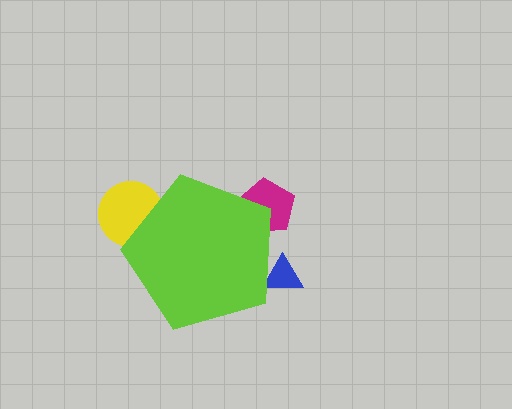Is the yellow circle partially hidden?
Yes, the yellow circle is partially hidden behind the lime pentagon.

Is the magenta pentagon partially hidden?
Yes, the magenta pentagon is partially hidden behind the lime pentagon.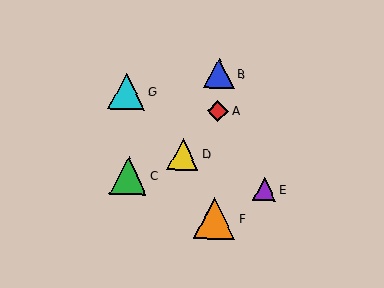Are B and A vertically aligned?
Yes, both are at x≈219.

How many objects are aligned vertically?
3 objects (A, B, F) are aligned vertically.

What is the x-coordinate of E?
Object E is at x≈265.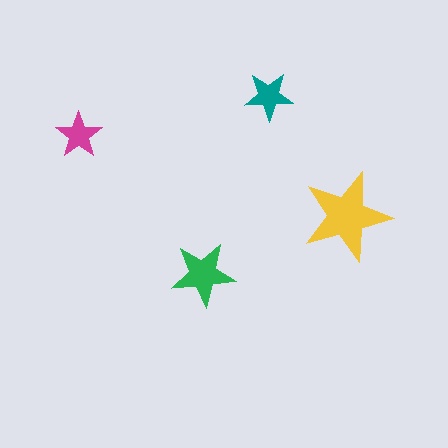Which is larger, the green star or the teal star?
The green one.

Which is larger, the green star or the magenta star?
The green one.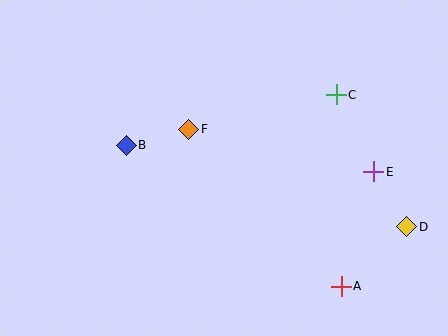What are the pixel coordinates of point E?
Point E is at (374, 172).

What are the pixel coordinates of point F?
Point F is at (189, 129).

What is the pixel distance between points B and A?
The distance between B and A is 257 pixels.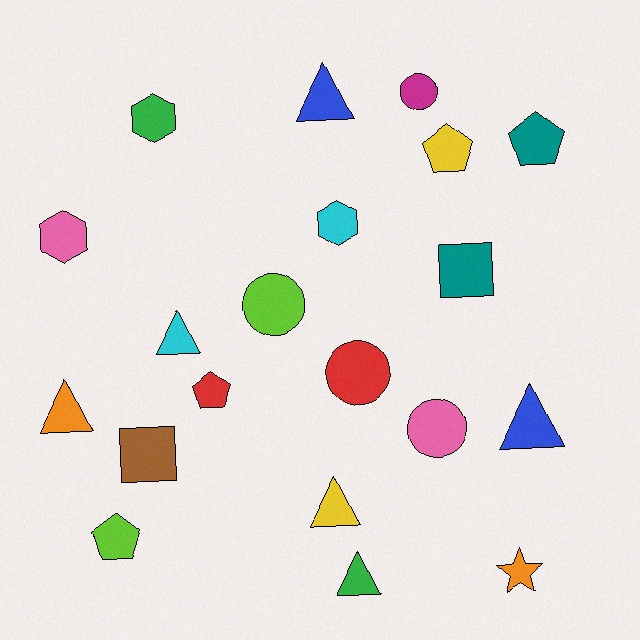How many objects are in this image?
There are 20 objects.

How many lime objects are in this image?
There are 2 lime objects.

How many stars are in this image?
There is 1 star.